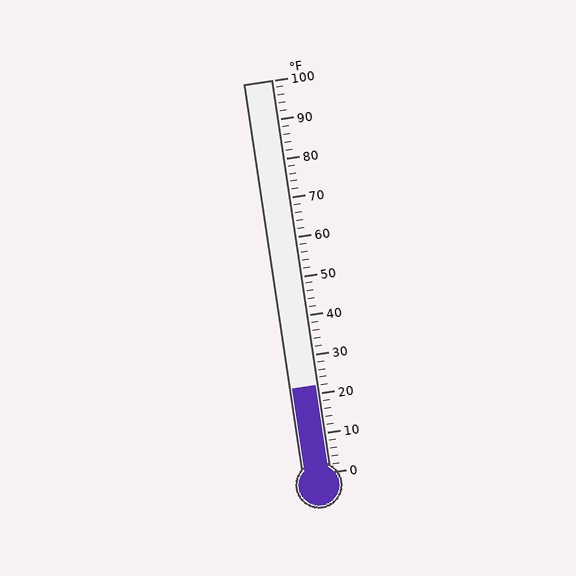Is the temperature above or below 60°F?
The temperature is below 60°F.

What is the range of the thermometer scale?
The thermometer scale ranges from 0°F to 100°F.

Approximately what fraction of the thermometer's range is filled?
The thermometer is filled to approximately 20% of its range.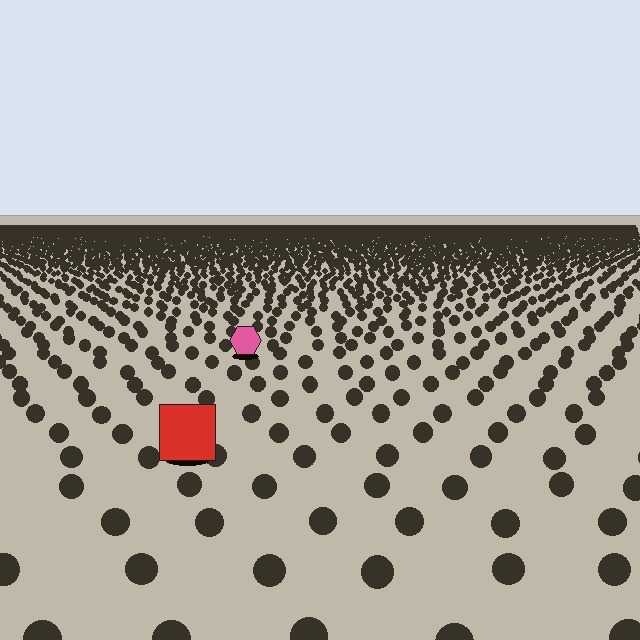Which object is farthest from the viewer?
The pink hexagon is farthest from the viewer. It appears smaller and the ground texture around it is denser.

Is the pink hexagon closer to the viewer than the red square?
No. The red square is closer — you can tell from the texture gradient: the ground texture is coarser near it.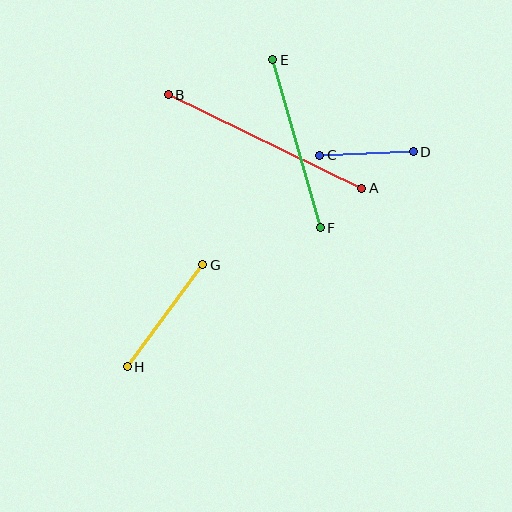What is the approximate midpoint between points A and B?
The midpoint is at approximately (265, 142) pixels.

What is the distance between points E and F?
The distance is approximately 174 pixels.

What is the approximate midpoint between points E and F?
The midpoint is at approximately (296, 144) pixels.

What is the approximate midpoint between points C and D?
The midpoint is at approximately (367, 154) pixels.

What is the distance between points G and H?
The distance is approximately 127 pixels.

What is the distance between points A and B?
The distance is approximately 215 pixels.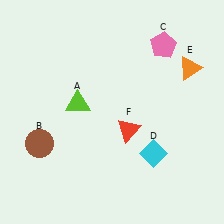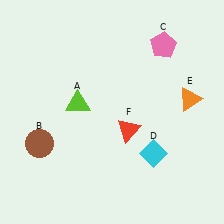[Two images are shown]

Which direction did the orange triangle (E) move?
The orange triangle (E) moved down.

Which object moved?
The orange triangle (E) moved down.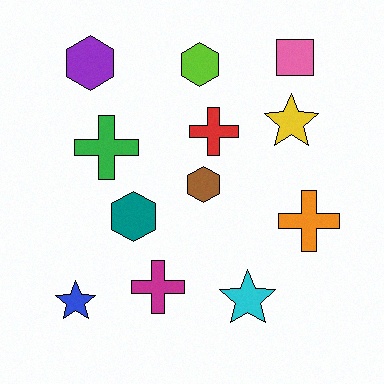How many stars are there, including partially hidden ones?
There are 3 stars.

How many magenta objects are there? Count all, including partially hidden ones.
There is 1 magenta object.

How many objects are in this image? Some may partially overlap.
There are 12 objects.